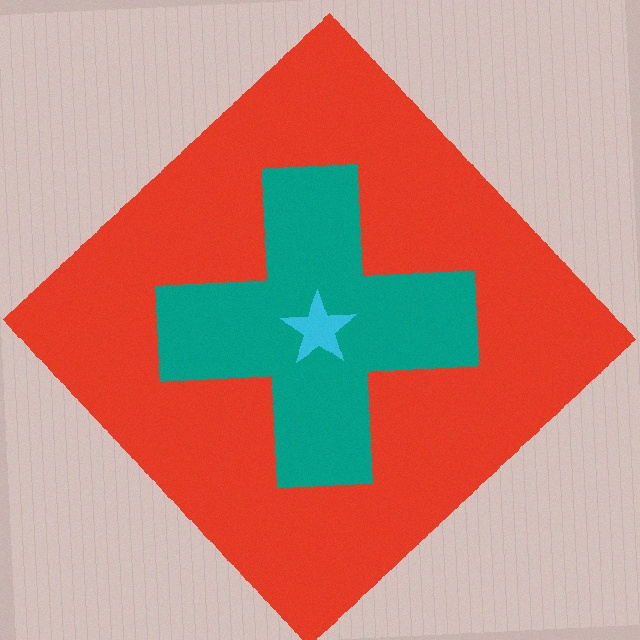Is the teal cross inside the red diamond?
Yes.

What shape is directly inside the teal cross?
The cyan star.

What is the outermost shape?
The red diamond.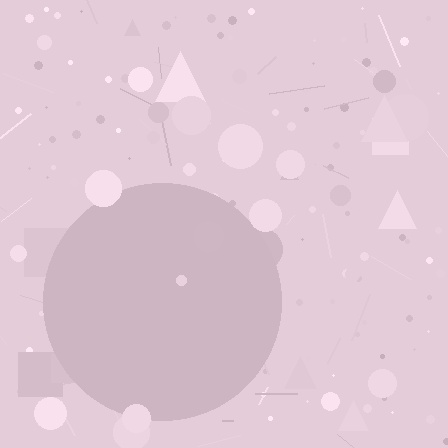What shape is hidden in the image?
A circle is hidden in the image.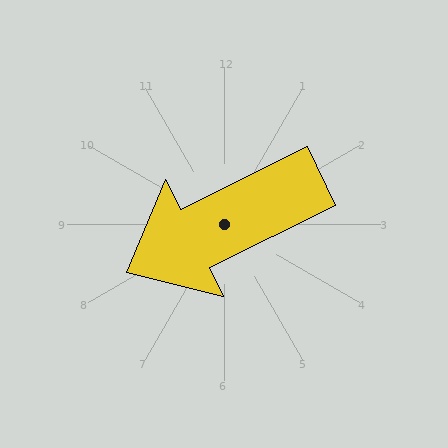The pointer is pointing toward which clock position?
Roughly 8 o'clock.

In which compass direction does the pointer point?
Southwest.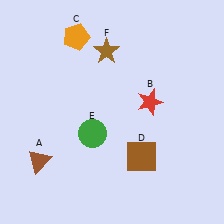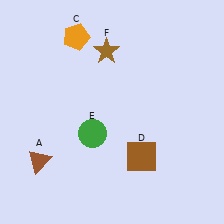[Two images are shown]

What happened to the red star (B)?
The red star (B) was removed in Image 2. It was in the top-right area of Image 1.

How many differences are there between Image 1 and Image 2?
There is 1 difference between the two images.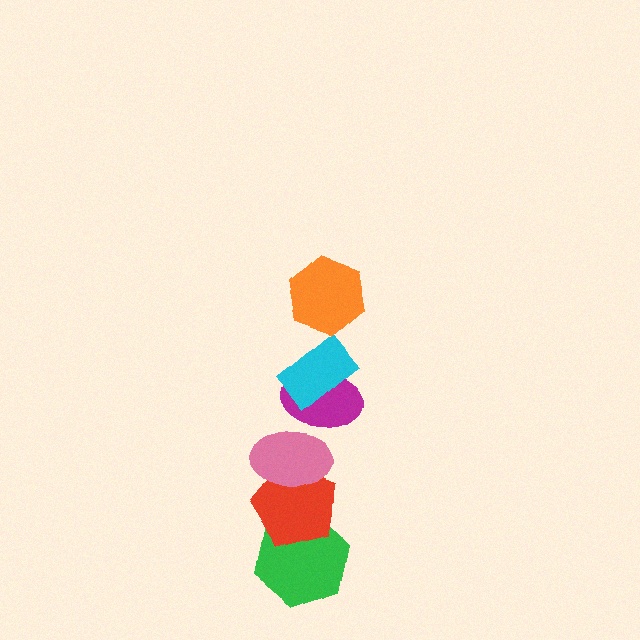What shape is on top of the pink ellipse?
The magenta ellipse is on top of the pink ellipse.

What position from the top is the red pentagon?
The red pentagon is 5th from the top.